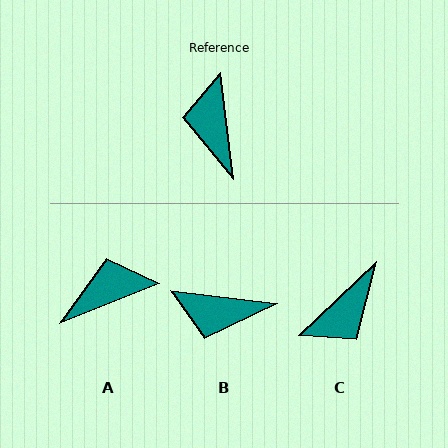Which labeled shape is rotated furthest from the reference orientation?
C, about 126 degrees away.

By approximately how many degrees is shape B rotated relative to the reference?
Approximately 76 degrees counter-clockwise.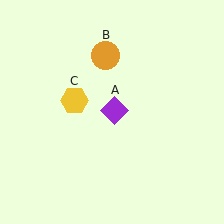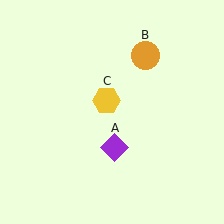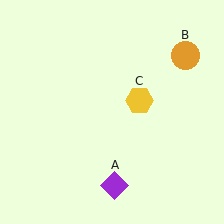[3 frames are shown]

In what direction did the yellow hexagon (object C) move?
The yellow hexagon (object C) moved right.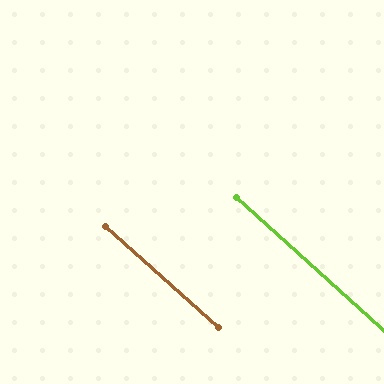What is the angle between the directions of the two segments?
Approximately 0 degrees.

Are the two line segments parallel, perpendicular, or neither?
Parallel — their directions differ by only 0.4°.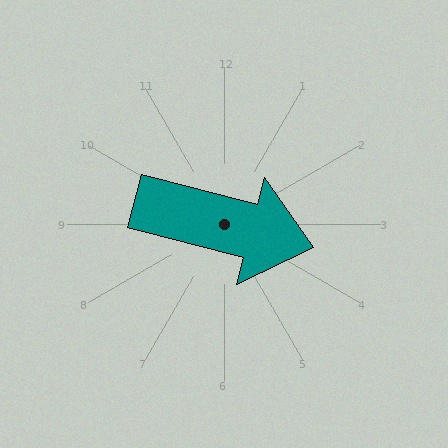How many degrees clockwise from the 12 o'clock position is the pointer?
Approximately 104 degrees.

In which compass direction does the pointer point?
East.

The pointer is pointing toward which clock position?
Roughly 3 o'clock.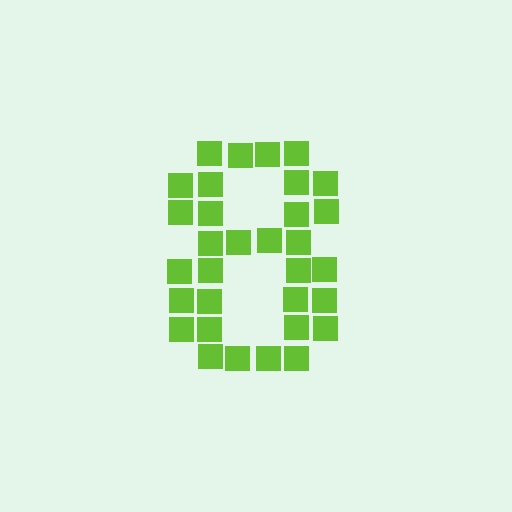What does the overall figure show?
The overall figure shows the digit 8.